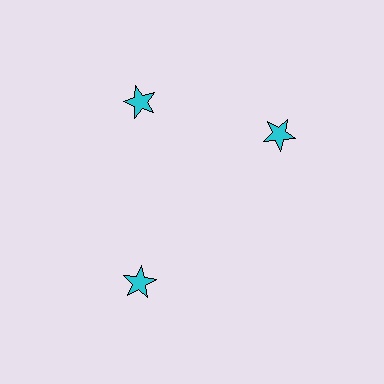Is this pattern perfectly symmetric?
No. The 3 cyan stars are arranged in a ring, but one element near the 3 o'clock position is rotated out of alignment along the ring, breaking the 3-fold rotational symmetry.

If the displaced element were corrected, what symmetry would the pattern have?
It would have 3-fold rotational symmetry — the pattern would map onto itself every 120 degrees.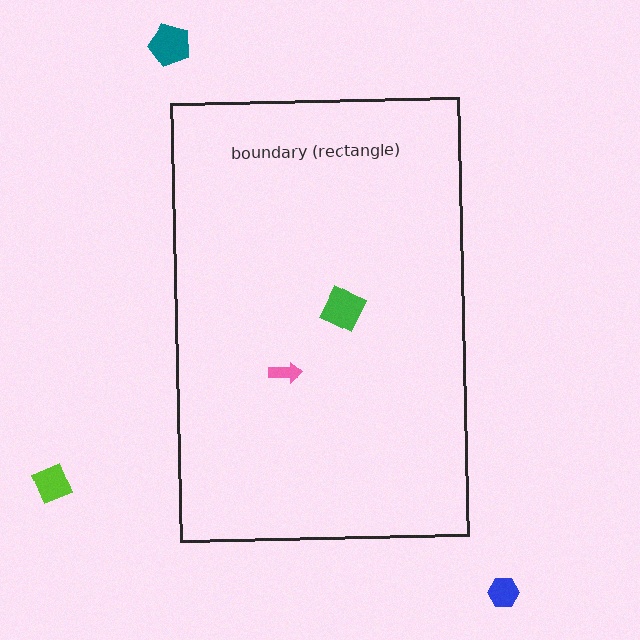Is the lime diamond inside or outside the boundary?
Outside.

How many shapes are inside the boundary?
2 inside, 3 outside.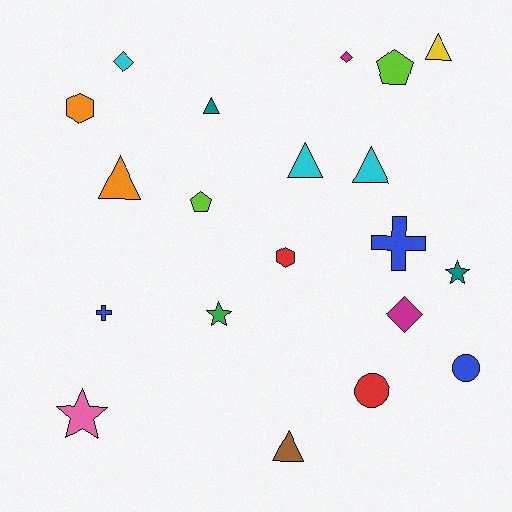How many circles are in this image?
There are 2 circles.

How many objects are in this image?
There are 20 objects.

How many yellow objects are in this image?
There is 1 yellow object.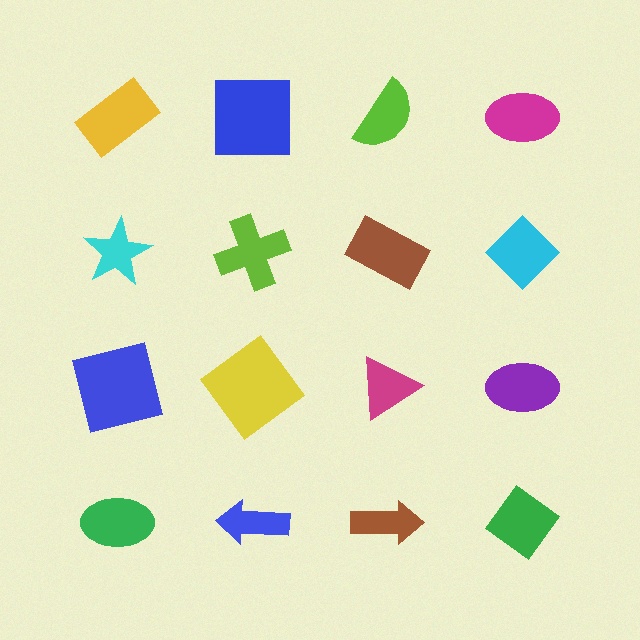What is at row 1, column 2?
A blue square.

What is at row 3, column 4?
A purple ellipse.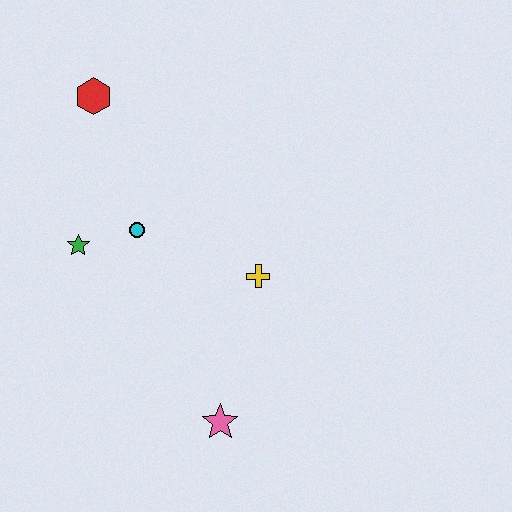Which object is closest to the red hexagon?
The cyan circle is closest to the red hexagon.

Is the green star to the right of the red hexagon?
No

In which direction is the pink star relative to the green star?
The pink star is below the green star.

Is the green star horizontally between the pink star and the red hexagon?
No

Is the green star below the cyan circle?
Yes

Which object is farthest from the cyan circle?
The pink star is farthest from the cyan circle.